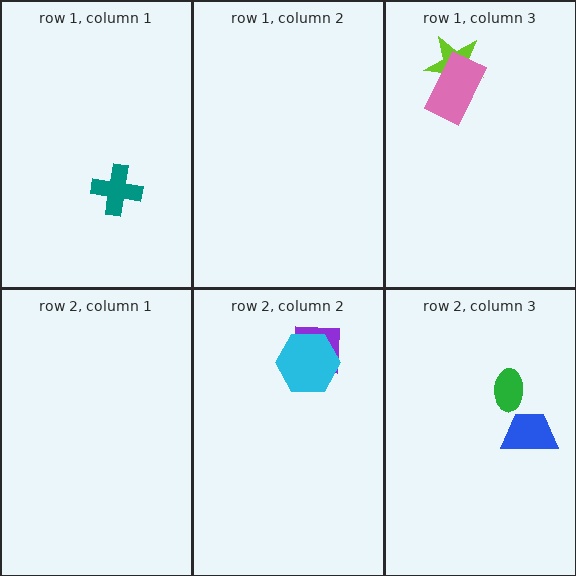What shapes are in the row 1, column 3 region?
The lime star, the pink rectangle.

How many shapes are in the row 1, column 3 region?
2.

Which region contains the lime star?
The row 1, column 3 region.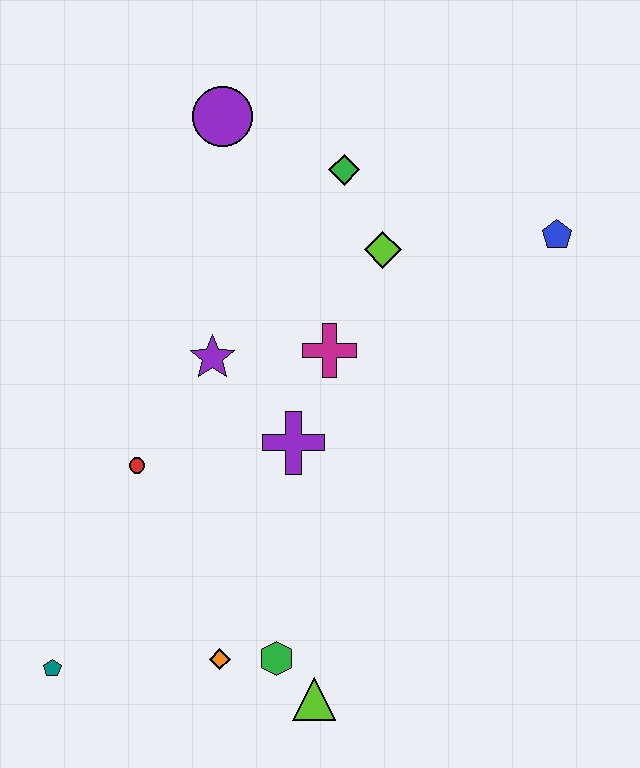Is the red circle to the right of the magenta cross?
No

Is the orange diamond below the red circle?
Yes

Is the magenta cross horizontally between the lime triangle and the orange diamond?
No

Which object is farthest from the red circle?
The blue pentagon is farthest from the red circle.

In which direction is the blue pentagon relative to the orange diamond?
The blue pentagon is above the orange diamond.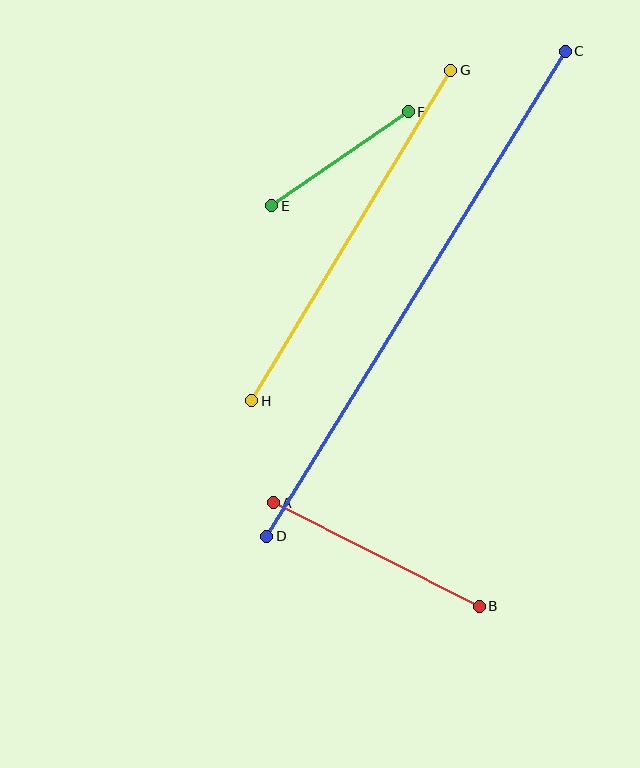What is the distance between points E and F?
The distance is approximately 166 pixels.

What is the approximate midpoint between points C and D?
The midpoint is at approximately (416, 294) pixels.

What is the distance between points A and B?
The distance is approximately 231 pixels.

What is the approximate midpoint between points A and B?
The midpoint is at approximately (376, 555) pixels.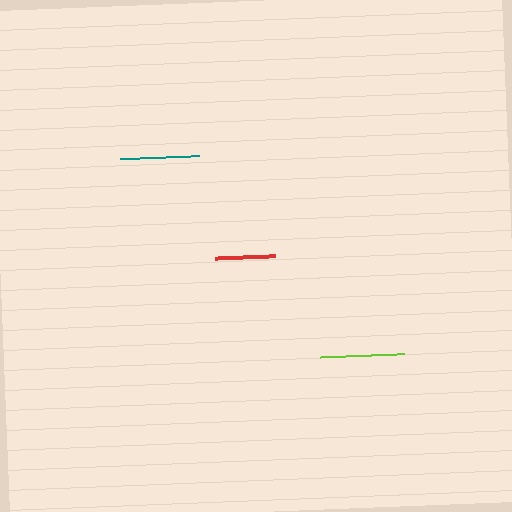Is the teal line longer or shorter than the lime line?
The lime line is longer than the teal line.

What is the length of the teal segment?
The teal segment is approximately 79 pixels long.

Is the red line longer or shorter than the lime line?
The lime line is longer than the red line.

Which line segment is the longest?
The lime line is the longest at approximately 84 pixels.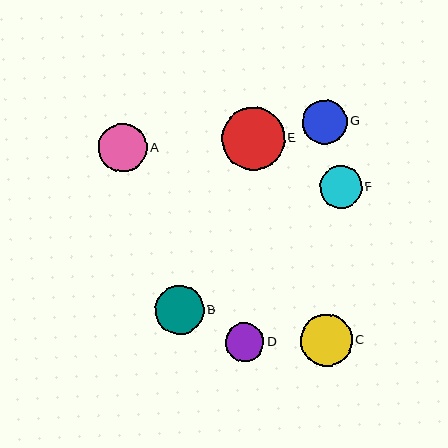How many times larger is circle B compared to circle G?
Circle B is approximately 1.1 times the size of circle G.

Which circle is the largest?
Circle E is the largest with a size of approximately 63 pixels.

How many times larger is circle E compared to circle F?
Circle E is approximately 1.5 times the size of circle F.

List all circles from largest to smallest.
From largest to smallest: E, C, B, A, G, F, D.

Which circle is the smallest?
Circle D is the smallest with a size of approximately 39 pixels.